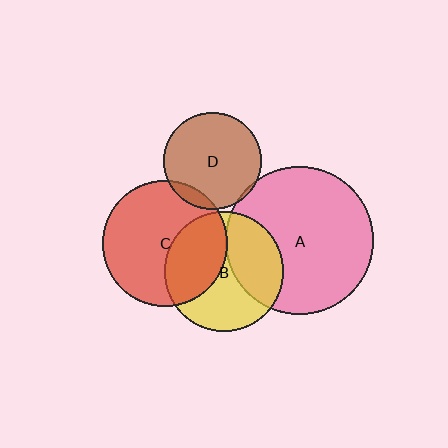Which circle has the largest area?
Circle A (pink).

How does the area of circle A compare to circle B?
Approximately 1.5 times.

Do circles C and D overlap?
Yes.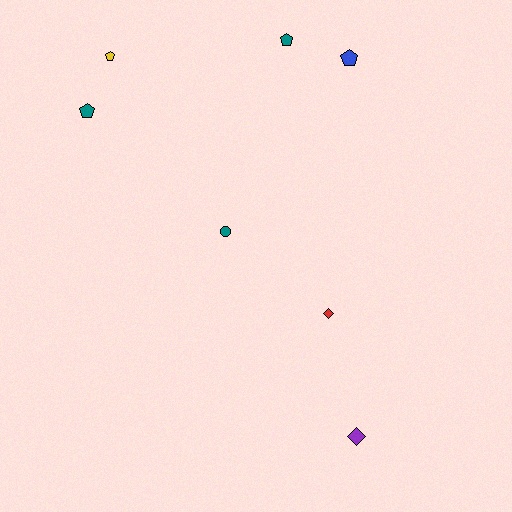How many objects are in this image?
There are 7 objects.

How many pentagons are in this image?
There are 4 pentagons.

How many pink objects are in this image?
There are no pink objects.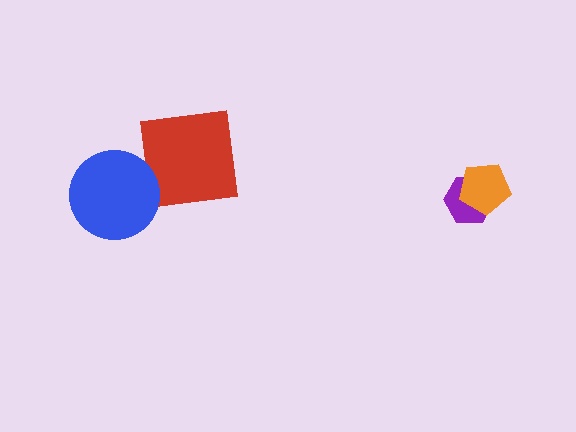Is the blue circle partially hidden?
No, no other shape covers it.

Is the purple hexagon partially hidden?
Yes, it is partially covered by another shape.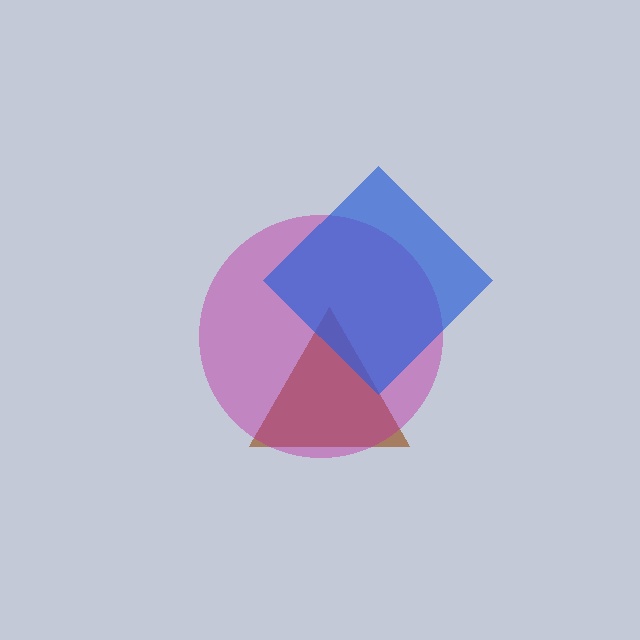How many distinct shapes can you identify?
There are 3 distinct shapes: a brown triangle, a magenta circle, a blue diamond.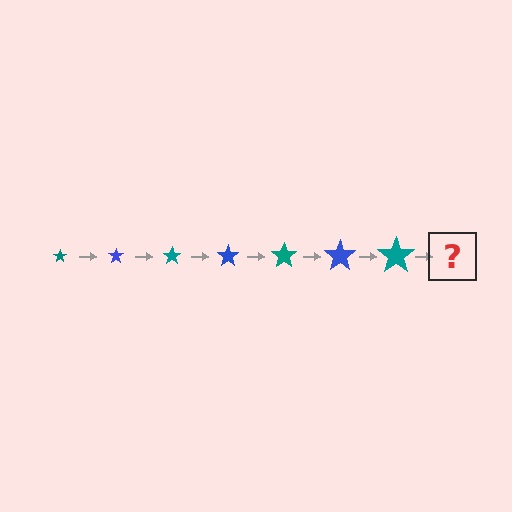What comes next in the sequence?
The next element should be a blue star, larger than the previous one.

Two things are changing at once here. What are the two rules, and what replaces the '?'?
The two rules are that the star grows larger each step and the color cycles through teal and blue. The '?' should be a blue star, larger than the previous one.